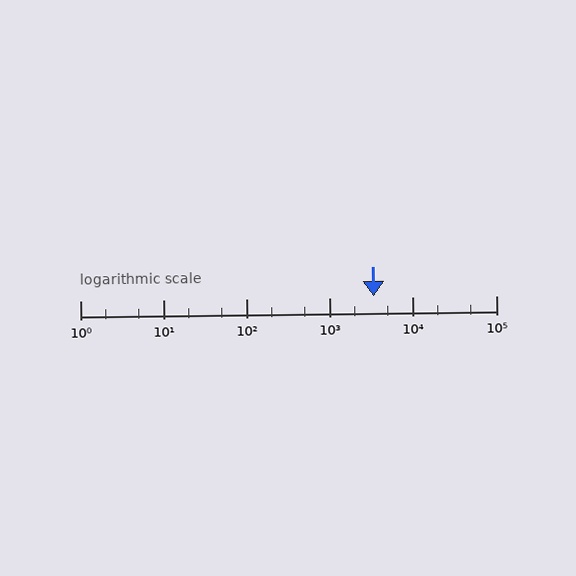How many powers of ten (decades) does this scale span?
The scale spans 5 decades, from 1 to 100000.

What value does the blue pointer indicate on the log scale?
The pointer indicates approximately 3400.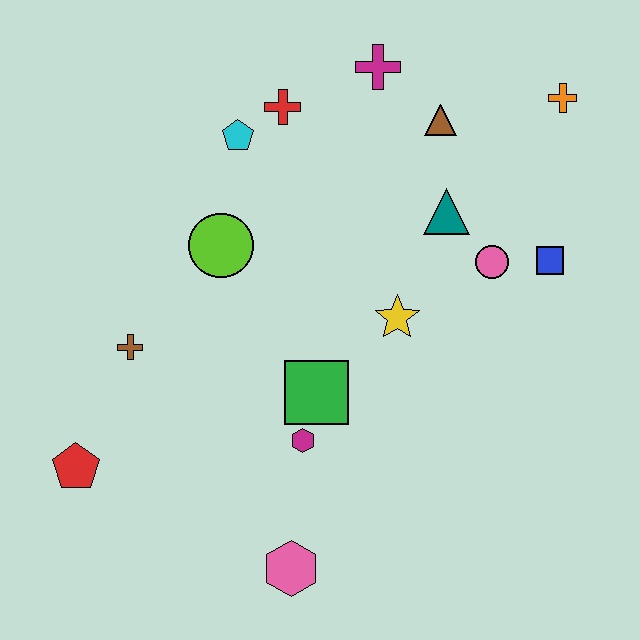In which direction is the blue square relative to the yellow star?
The blue square is to the right of the yellow star.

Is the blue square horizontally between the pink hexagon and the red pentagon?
No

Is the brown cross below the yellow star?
Yes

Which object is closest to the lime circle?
The cyan pentagon is closest to the lime circle.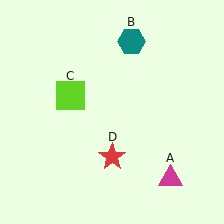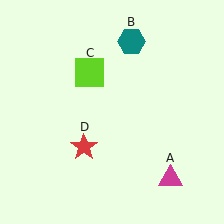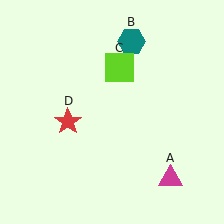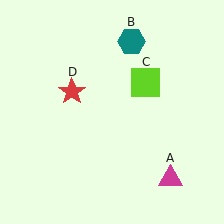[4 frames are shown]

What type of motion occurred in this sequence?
The lime square (object C), red star (object D) rotated clockwise around the center of the scene.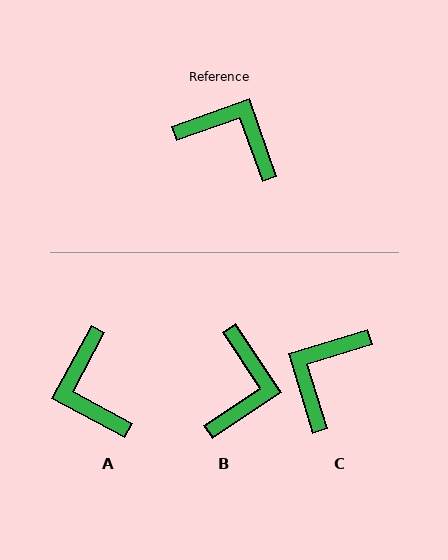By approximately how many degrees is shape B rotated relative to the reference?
Approximately 76 degrees clockwise.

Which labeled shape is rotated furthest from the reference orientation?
A, about 132 degrees away.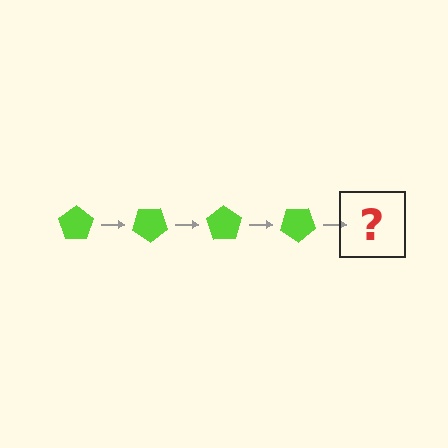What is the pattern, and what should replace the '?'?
The pattern is that the pentagon rotates 35 degrees each step. The '?' should be a lime pentagon rotated 140 degrees.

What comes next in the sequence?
The next element should be a lime pentagon rotated 140 degrees.